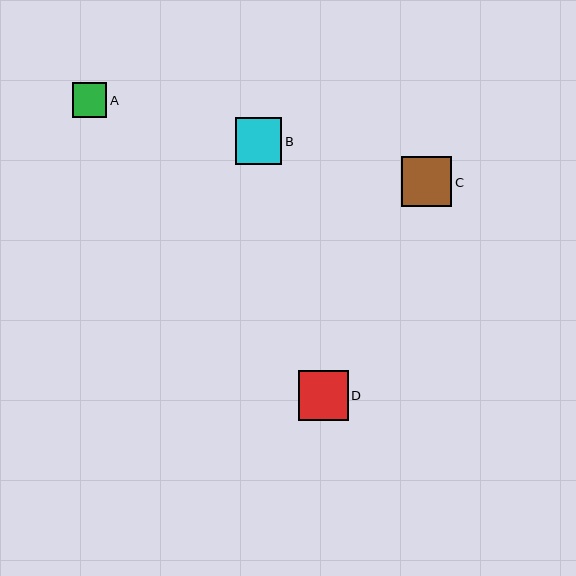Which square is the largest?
Square C is the largest with a size of approximately 50 pixels.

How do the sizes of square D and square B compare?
Square D and square B are approximately the same size.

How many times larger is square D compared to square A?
Square D is approximately 1.4 times the size of square A.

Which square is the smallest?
Square A is the smallest with a size of approximately 34 pixels.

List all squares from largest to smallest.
From largest to smallest: C, D, B, A.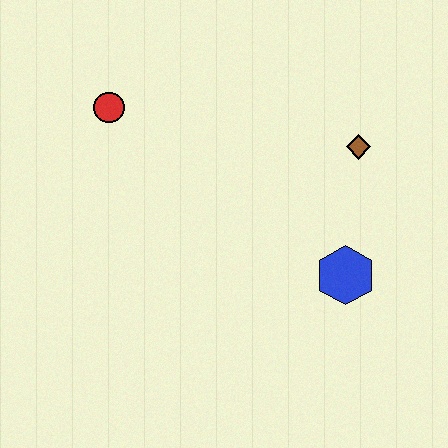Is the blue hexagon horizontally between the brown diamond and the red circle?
Yes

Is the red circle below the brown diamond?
No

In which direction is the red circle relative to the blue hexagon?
The red circle is to the left of the blue hexagon.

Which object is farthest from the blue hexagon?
The red circle is farthest from the blue hexagon.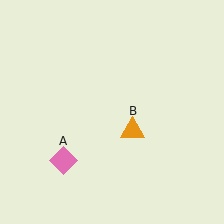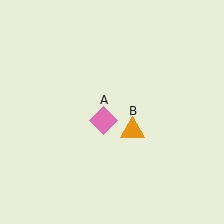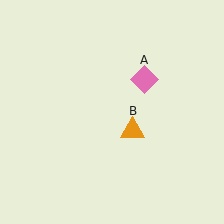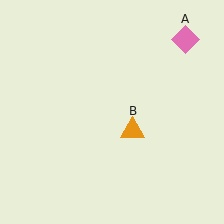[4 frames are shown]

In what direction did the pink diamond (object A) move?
The pink diamond (object A) moved up and to the right.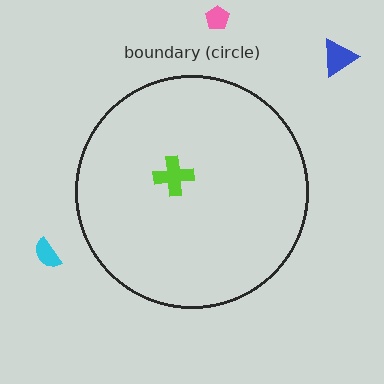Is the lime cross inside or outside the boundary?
Inside.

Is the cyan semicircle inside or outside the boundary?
Outside.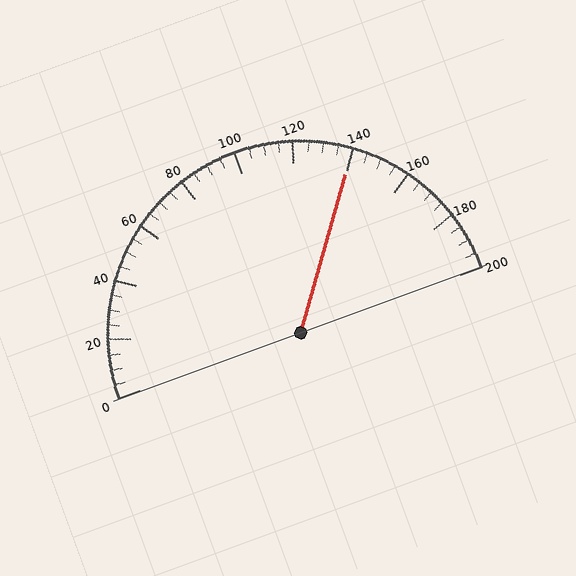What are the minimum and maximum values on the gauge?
The gauge ranges from 0 to 200.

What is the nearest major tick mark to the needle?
The nearest major tick mark is 140.